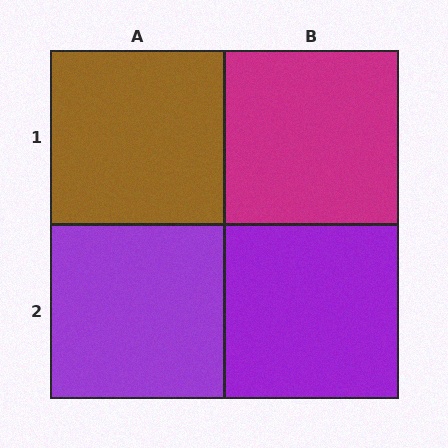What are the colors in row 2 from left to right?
Purple, purple.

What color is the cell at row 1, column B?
Magenta.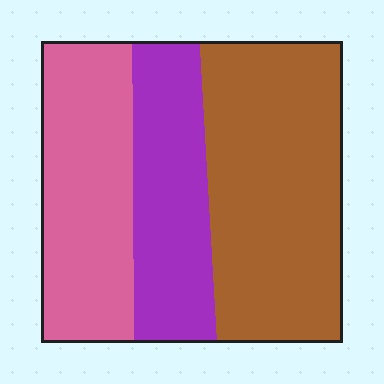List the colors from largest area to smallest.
From largest to smallest: brown, pink, purple.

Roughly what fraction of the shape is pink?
Pink takes up about one third (1/3) of the shape.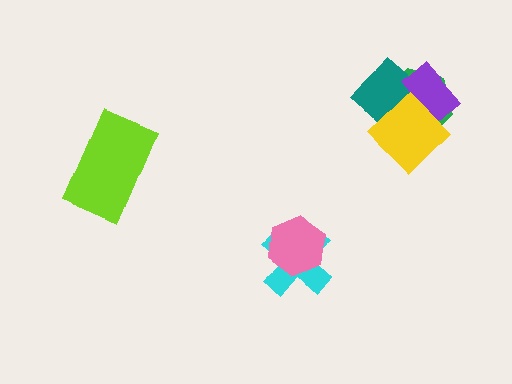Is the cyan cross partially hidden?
Yes, it is partially covered by another shape.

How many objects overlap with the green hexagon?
3 objects overlap with the green hexagon.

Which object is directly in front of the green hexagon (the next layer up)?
The teal diamond is directly in front of the green hexagon.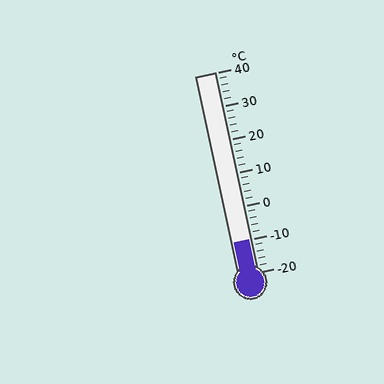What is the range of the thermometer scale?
The thermometer scale ranges from -20°C to 40°C.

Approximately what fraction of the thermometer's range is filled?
The thermometer is filled to approximately 15% of its range.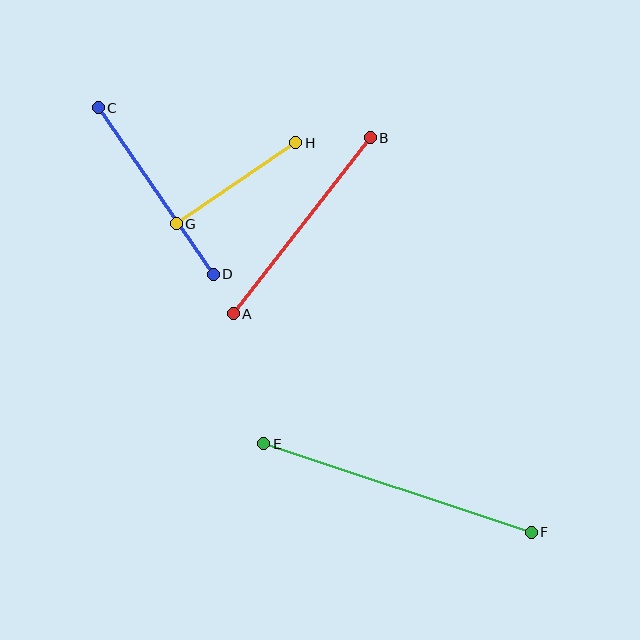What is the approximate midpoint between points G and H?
The midpoint is at approximately (236, 183) pixels.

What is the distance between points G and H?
The distance is approximately 145 pixels.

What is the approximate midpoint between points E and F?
The midpoint is at approximately (397, 488) pixels.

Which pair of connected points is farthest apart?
Points E and F are farthest apart.